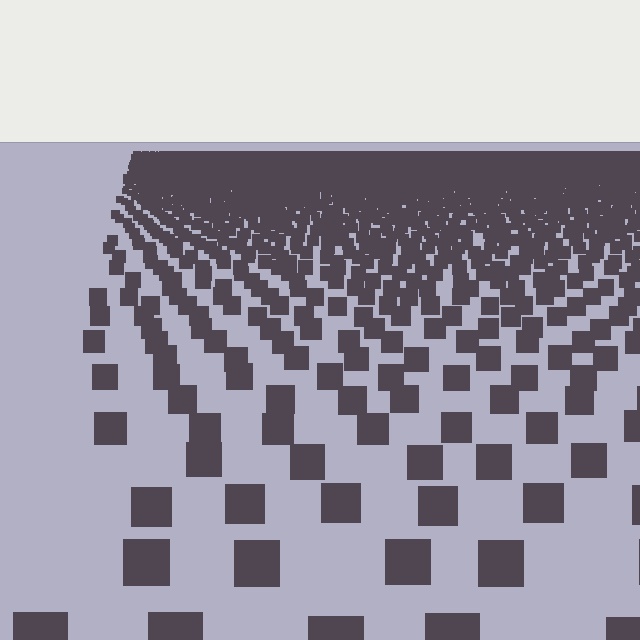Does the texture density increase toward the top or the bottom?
Density increases toward the top.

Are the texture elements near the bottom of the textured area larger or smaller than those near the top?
Larger. Near the bottom, elements are closer to the viewer and appear at a bigger on-screen size.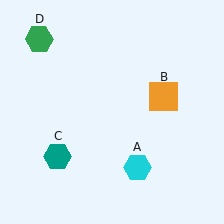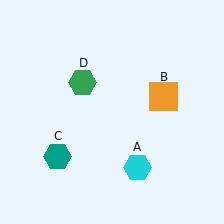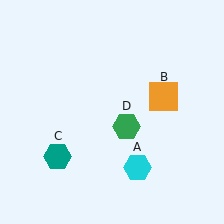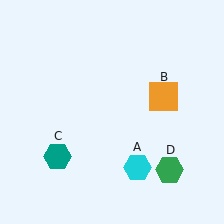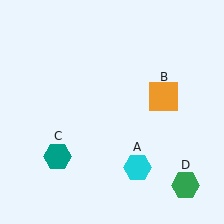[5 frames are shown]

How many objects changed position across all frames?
1 object changed position: green hexagon (object D).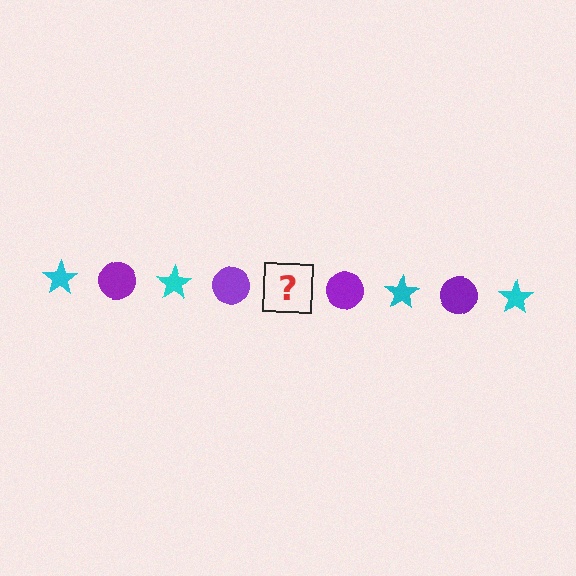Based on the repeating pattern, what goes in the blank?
The blank should be a cyan star.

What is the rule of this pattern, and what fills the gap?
The rule is that the pattern alternates between cyan star and purple circle. The gap should be filled with a cyan star.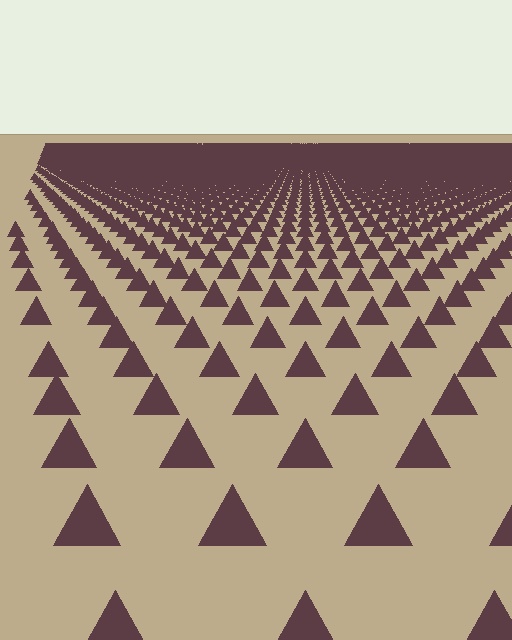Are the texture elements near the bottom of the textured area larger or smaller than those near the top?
Larger. Near the bottom, elements are closer to the viewer and appear at a bigger on-screen size.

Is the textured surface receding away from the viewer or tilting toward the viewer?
The surface is receding away from the viewer. Texture elements get smaller and denser toward the top.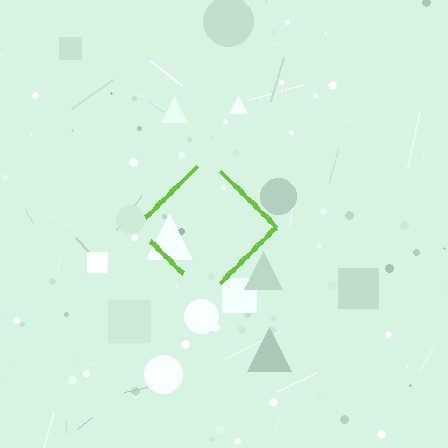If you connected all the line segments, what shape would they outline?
They would outline a diamond.